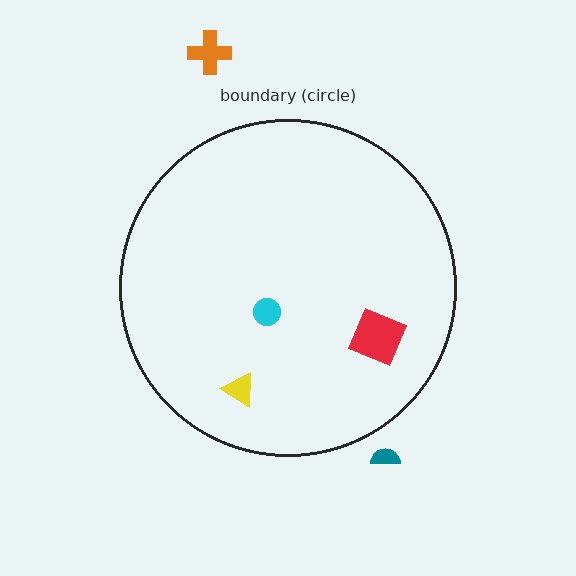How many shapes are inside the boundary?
3 inside, 2 outside.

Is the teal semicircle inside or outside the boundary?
Outside.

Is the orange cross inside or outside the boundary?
Outside.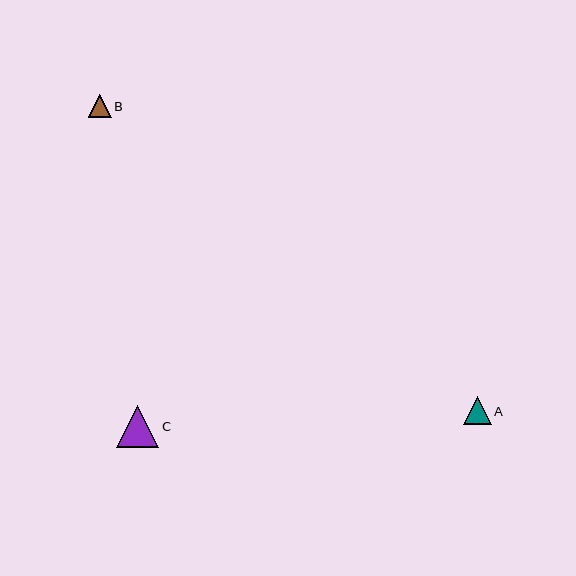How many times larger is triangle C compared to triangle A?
Triangle C is approximately 1.5 times the size of triangle A.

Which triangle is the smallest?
Triangle B is the smallest with a size of approximately 23 pixels.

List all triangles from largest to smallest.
From largest to smallest: C, A, B.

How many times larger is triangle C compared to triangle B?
Triangle C is approximately 1.8 times the size of triangle B.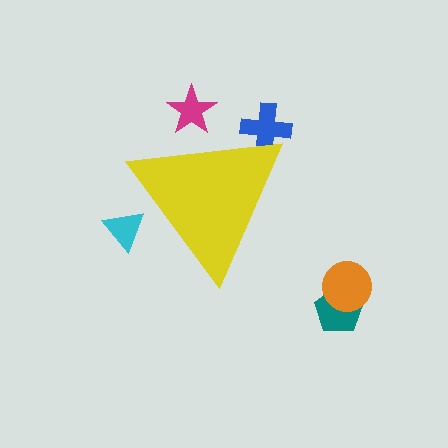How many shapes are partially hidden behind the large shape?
3 shapes are partially hidden.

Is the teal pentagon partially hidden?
No, the teal pentagon is fully visible.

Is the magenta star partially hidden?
Yes, the magenta star is partially hidden behind the yellow triangle.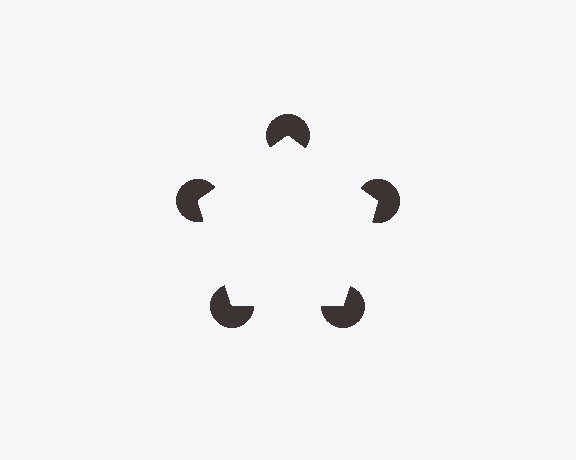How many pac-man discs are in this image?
There are 5 — one at each vertex of the illusory pentagon.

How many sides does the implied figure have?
5 sides.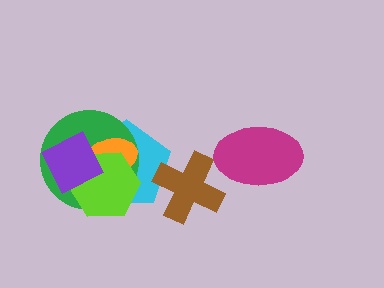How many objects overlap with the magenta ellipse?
0 objects overlap with the magenta ellipse.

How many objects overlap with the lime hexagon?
4 objects overlap with the lime hexagon.